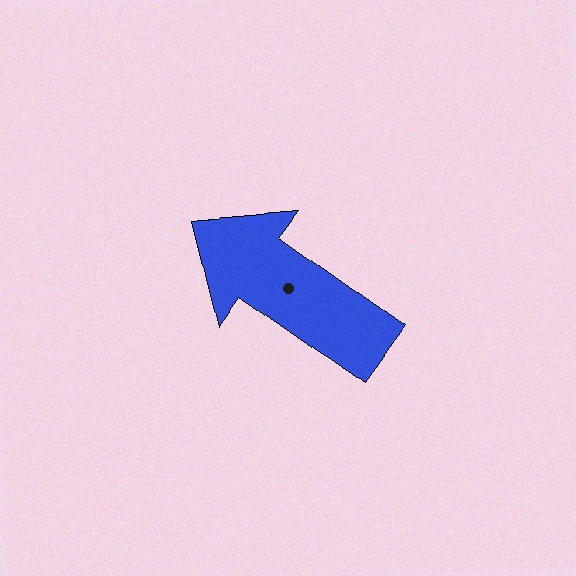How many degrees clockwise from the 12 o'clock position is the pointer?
Approximately 305 degrees.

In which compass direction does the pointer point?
Northwest.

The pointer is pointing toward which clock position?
Roughly 10 o'clock.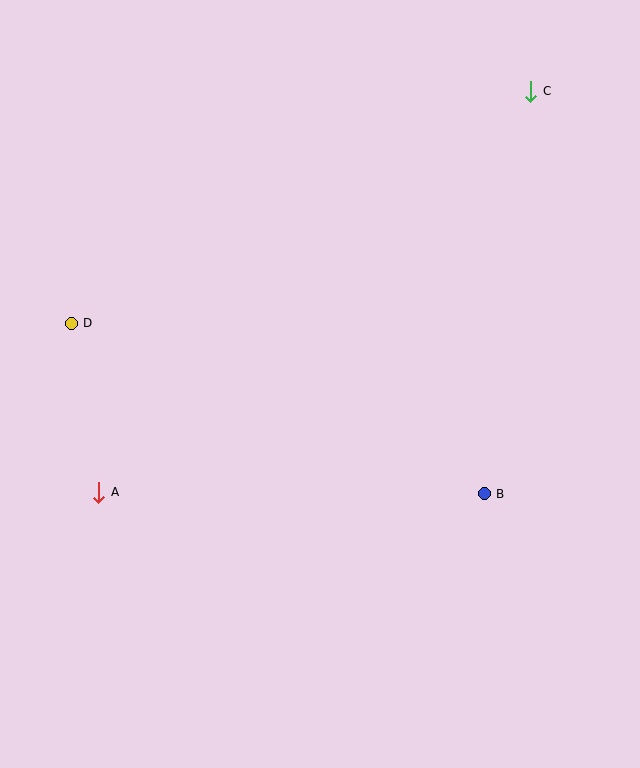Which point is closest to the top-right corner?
Point C is closest to the top-right corner.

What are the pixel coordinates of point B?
Point B is at (484, 494).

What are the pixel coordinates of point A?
Point A is at (99, 492).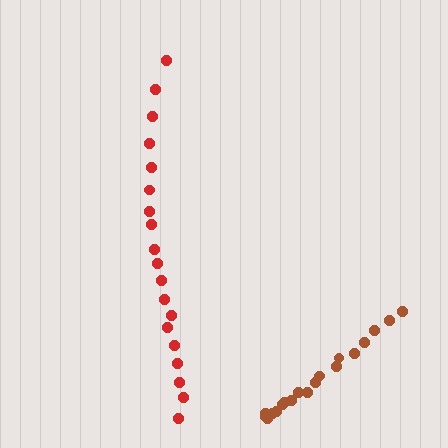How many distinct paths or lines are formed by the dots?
There are 2 distinct paths.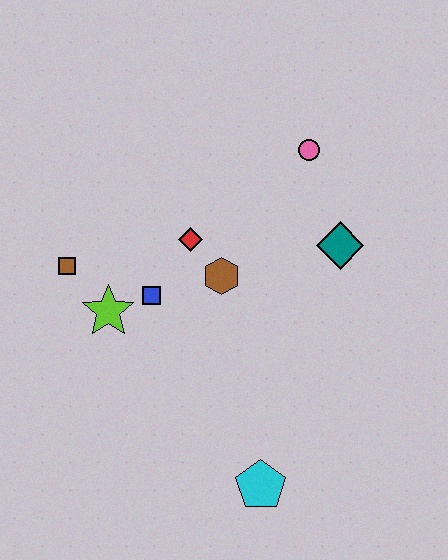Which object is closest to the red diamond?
The brown hexagon is closest to the red diamond.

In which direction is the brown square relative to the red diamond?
The brown square is to the left of the red diamond.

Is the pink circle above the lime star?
Yes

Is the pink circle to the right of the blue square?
Yes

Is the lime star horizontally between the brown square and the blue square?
Yes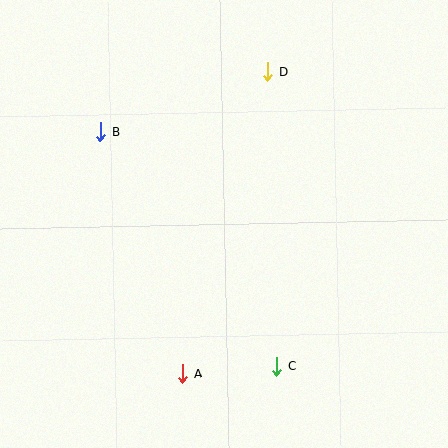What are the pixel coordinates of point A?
Point A is at (183, 374).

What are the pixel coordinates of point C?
Point C is at (277, 366).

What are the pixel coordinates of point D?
Point D is at (268, 72).